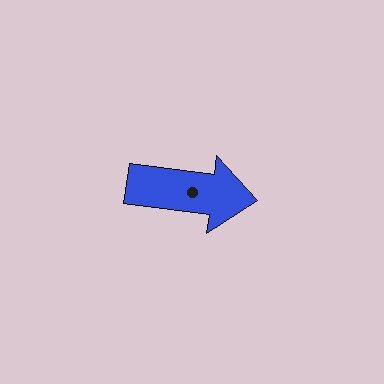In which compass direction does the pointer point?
East.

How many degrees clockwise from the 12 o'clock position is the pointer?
Approximately 97 degrees.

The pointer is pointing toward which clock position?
Roughly 3 o'clock.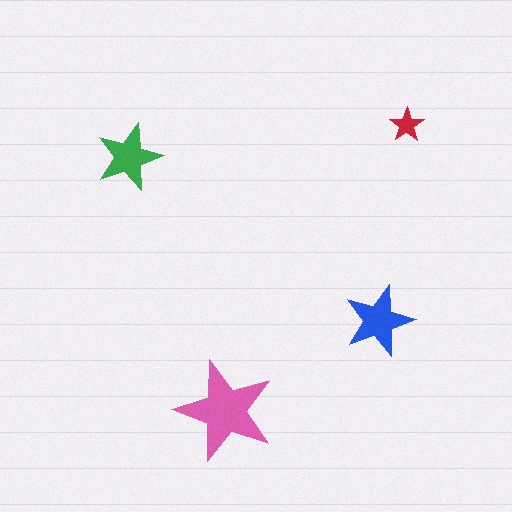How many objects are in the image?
There are 4 objects in the image.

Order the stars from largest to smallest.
the pink one, the blue one, the green one, the red one.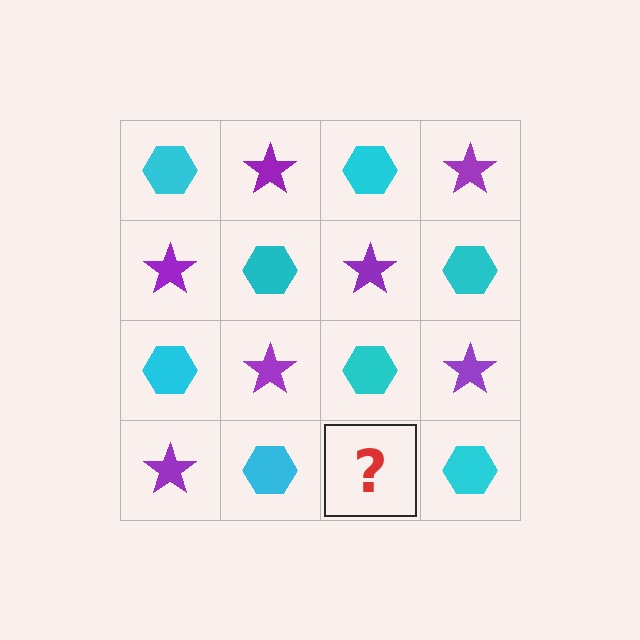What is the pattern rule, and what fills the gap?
The rule is that it alternates cyan hexagon and purple star in a checkerboard pattern. The gap should be filled with a purple star.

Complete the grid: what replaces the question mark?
The question mark should be replaced with a purple star.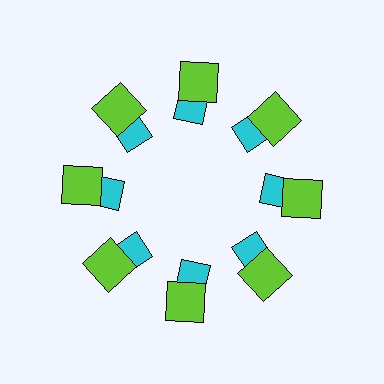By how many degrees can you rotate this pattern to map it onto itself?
The pattern maps onto itself every 45 degrees of rotation.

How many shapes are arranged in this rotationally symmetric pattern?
There are 16 shapes, arranged in 8 groups of 2.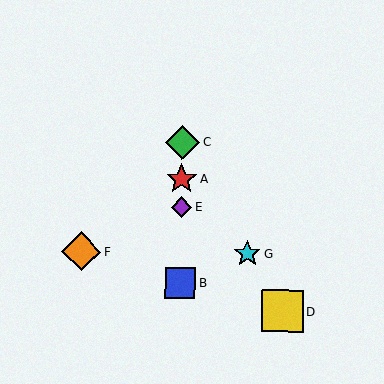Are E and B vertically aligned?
Yes, both are at x≈181.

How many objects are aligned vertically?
4 objects (A, B, C, E) are aligned vertically.